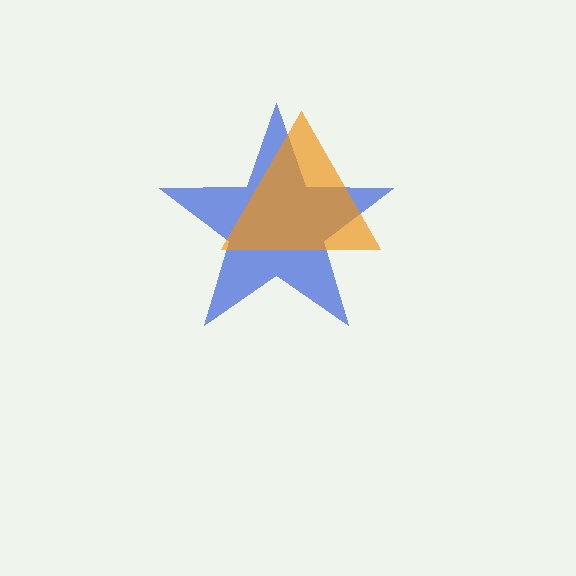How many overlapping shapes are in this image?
There are 2 overlapping shapes in the image.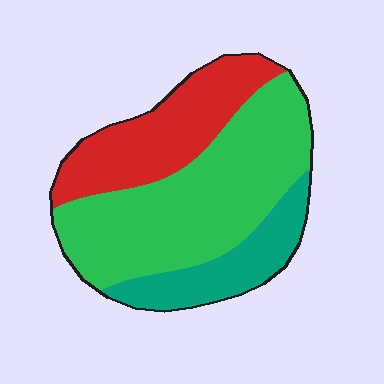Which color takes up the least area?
Teal, at roughly 20%.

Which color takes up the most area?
Green, at roughly 55%.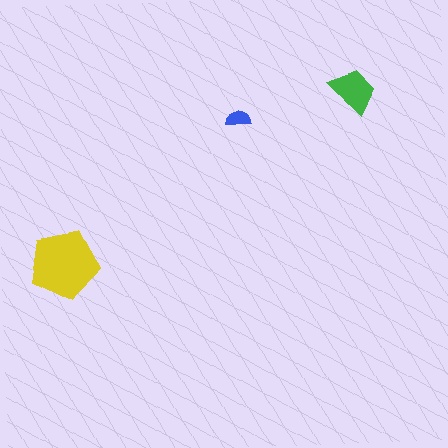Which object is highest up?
The green trapezoid is topmost.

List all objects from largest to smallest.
The yellow pentagon, the green trapezoid, the blue semicircle.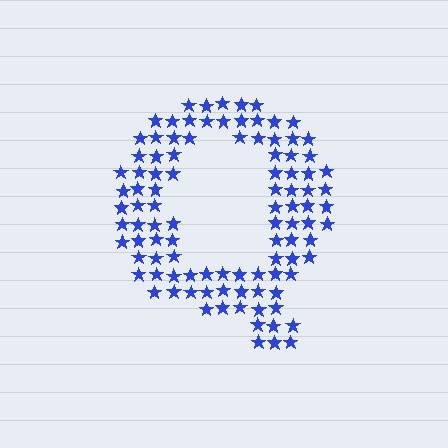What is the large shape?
The large shape is the letter Q.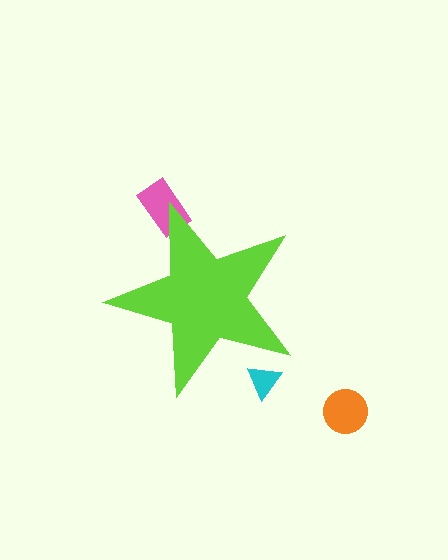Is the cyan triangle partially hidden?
Yes, the cyan triangle is partially hidden behind the lime star.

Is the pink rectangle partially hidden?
Yes, the pink rectangle is partially hidden behind the lime star.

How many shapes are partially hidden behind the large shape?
2 shapes are partially hidden.